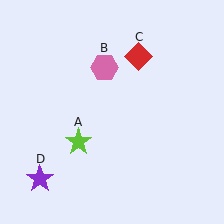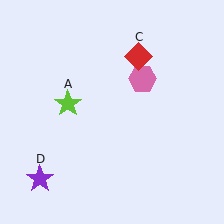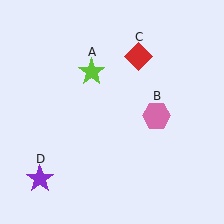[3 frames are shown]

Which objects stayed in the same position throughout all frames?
Red diamond (object C) and purple star (object D) remained stationary.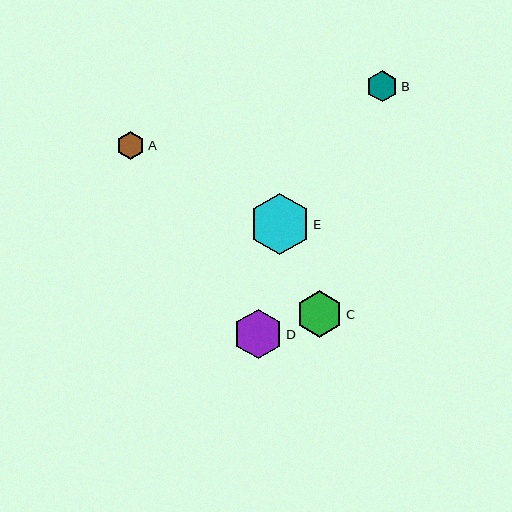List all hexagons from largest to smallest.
From largest to smallest: E, D, C, B, A.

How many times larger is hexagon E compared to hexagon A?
Hexagon E is approximately 2.2 times the size of hexagon A.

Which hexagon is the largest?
Hexagon E is the largest with a size of approximately 61 pixels.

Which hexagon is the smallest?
Hexagon A is the smallest with a size of approximately 28 pixels.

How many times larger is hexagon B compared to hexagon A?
Hexagon B is approximately 1.1 times the size of hexagon A.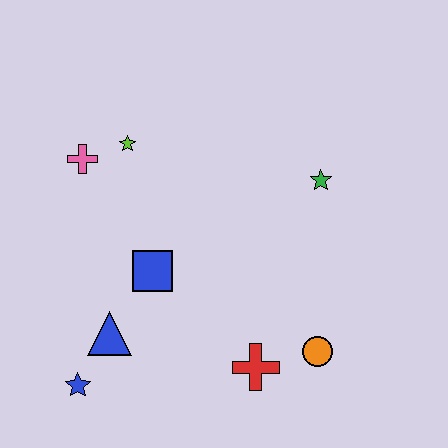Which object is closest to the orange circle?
The red cross is closest to the orange circle.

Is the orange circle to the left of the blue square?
No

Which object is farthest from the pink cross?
The orange circle is farthest from the pink cross.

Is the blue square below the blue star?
No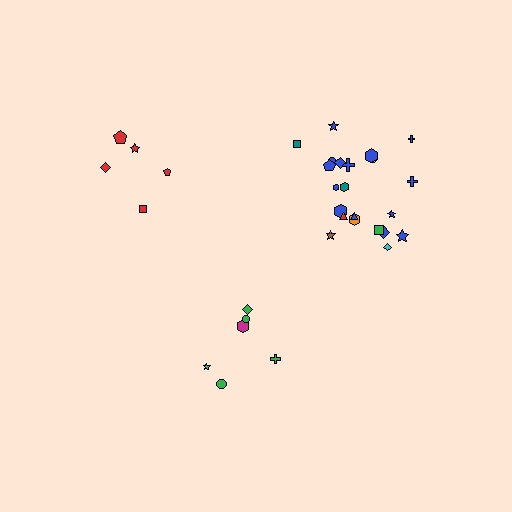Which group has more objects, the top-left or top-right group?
The top-right group.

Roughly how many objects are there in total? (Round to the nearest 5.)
Roughly 35 objects in total.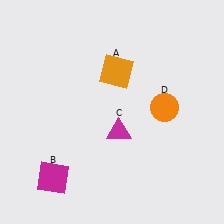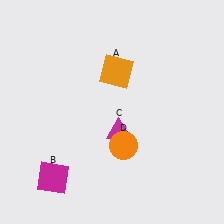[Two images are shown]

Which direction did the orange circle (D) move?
The orange circle (D) moved left.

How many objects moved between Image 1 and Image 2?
1 object moved between the two images.